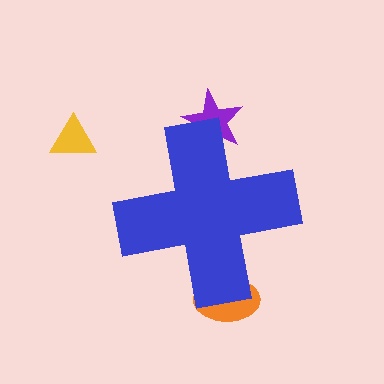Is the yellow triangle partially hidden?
No, the yellow triangle is fully visible.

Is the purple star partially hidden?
Yes, the purple star is partially hidden behind the blue cross.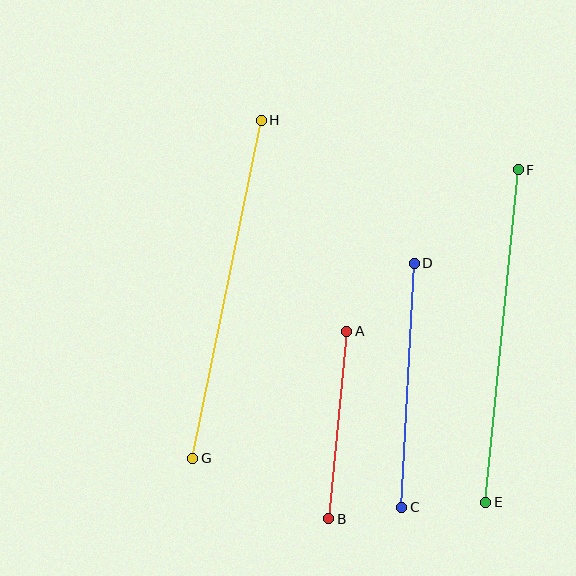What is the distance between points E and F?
The distance is approximately 334 pixels.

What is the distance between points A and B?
The distance is approximately 188 pixels.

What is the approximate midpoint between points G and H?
The midpoint is at approximately (227, 289) pixels.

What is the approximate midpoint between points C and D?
The midpoint is at approximately (408, 385) pixels.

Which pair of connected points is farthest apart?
Points G and H are farthest apart.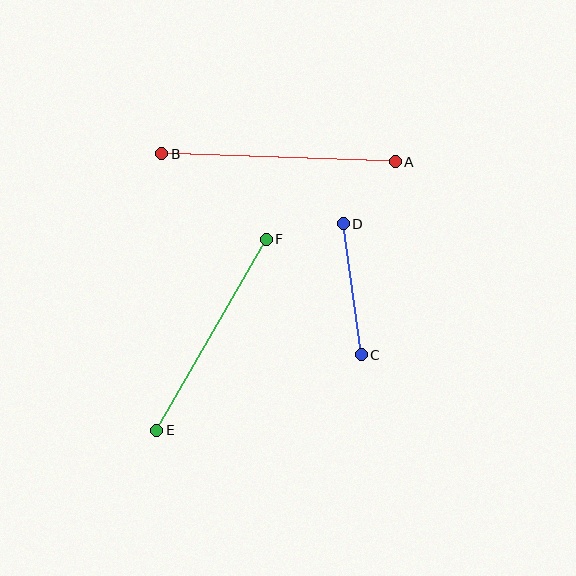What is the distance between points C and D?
The distance is approximately 132 pixels.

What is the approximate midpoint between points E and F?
The midpoint is at approximately (212, 335) pixels.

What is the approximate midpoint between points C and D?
The midpoint is at approximately (352, 289) pixels.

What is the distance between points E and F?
The distance is approximately 220 pixels.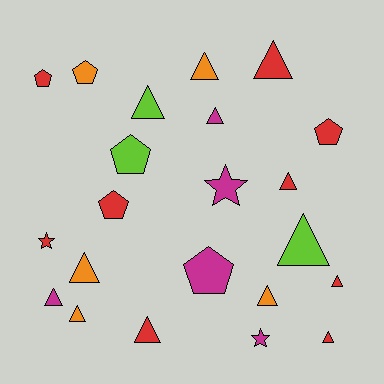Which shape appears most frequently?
Triangle, with 13 objects.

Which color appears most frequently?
Red, with 9 objects.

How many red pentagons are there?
There are 3 red pentagons.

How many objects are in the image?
There are 22 objects.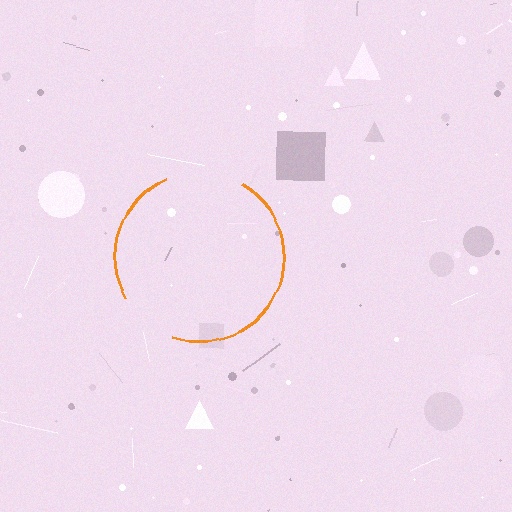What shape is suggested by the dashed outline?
The dashed outline suggests a circle.